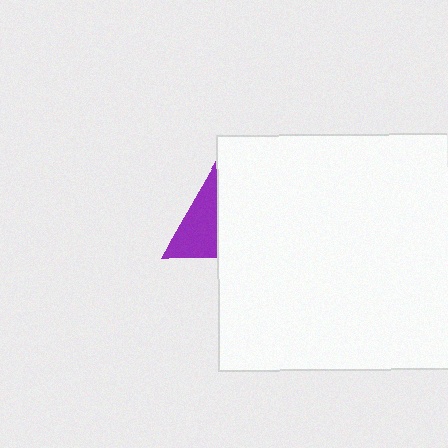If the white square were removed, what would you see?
You would see the complete purple triangle.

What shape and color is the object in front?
The object in front is a white square.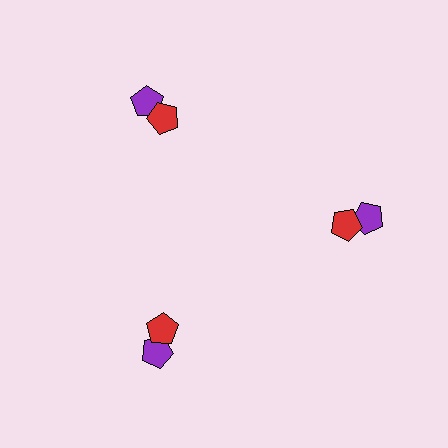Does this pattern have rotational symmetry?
Yes, this pattern has 3-fold rotational symmetry. It looks the same after rotating 120 degrees around the center.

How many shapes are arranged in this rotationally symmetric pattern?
There are 6 shapes, arranged in 3 groups of 2.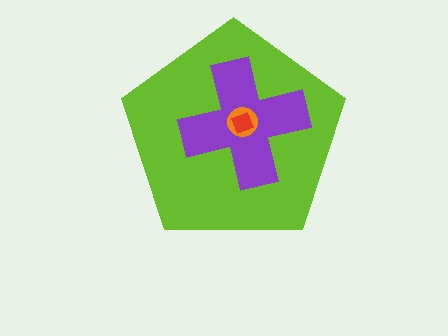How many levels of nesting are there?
4.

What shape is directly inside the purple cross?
The orange circle.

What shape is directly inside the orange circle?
The red diamond.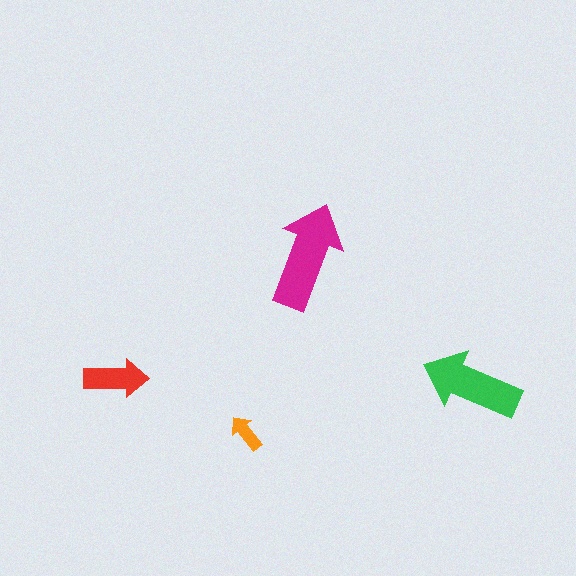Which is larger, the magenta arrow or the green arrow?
The magenta one.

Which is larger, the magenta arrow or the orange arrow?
The magenta one.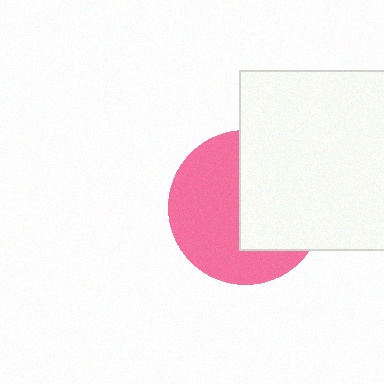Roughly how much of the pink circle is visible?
About half of it is visible (roughly 54%).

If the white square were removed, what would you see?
You would see the complete pink circle.